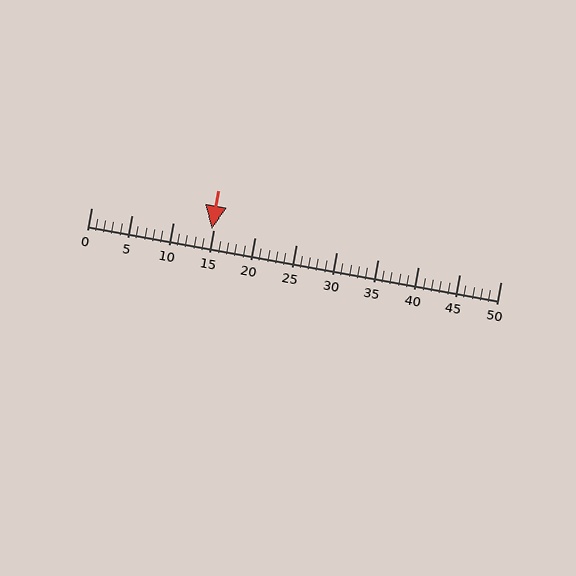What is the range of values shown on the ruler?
The ruler shows values from 0 to 50.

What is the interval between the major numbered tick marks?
The major tick marks are spaced 5 units apart.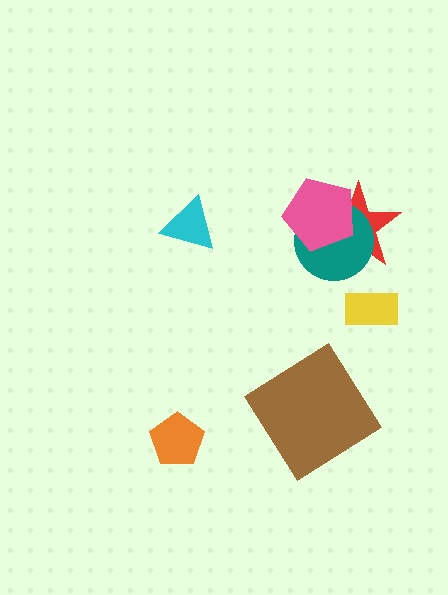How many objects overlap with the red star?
2 objects overlap with the red star.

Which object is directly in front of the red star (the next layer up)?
The teal circle is directly in front of the red star.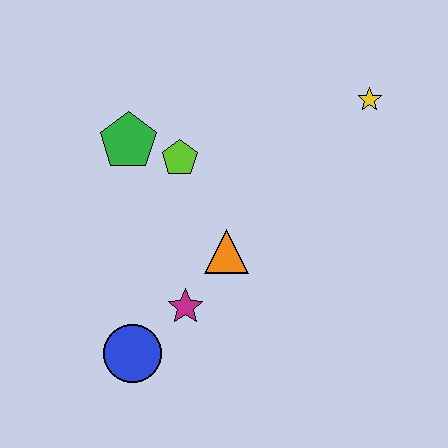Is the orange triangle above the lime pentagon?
No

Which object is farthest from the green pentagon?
The yellow star is farthest from the green pentagon.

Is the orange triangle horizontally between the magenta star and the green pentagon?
No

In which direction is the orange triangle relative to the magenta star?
The orange triangle is above the magenta star.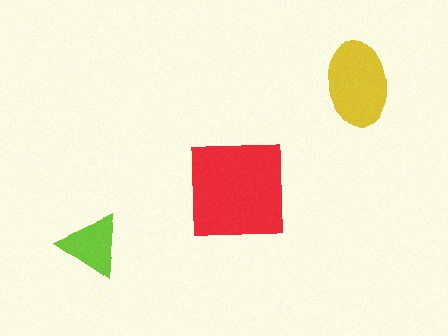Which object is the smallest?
The lime triangle.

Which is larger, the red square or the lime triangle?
The red square.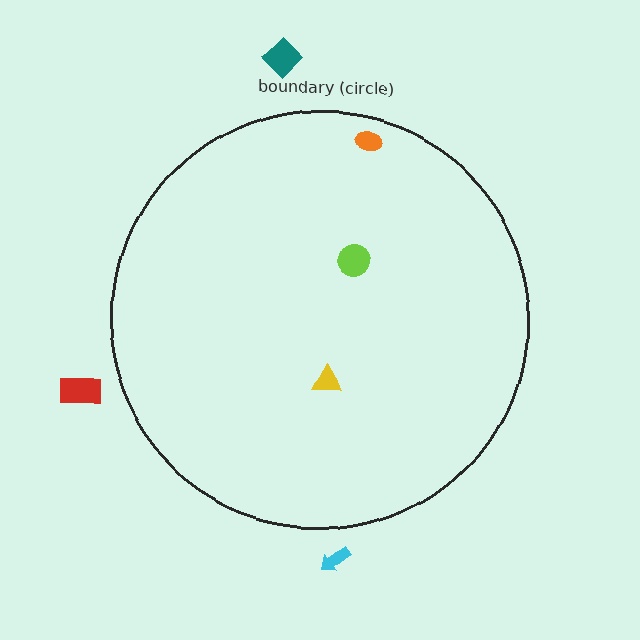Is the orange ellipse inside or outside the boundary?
Inside.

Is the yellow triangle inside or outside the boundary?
Inside.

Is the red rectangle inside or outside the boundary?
Outside.